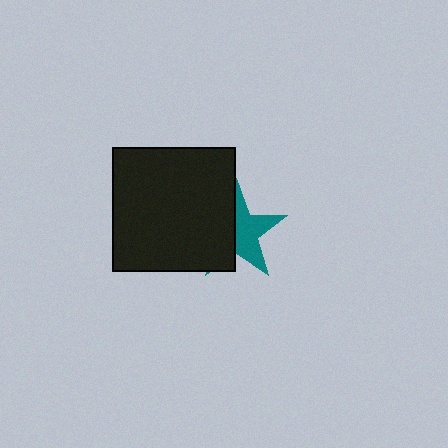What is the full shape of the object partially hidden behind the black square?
The partially hidden object is a teal star.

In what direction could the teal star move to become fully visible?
The teal star could move right. That would shift it out from behind the black square entirely.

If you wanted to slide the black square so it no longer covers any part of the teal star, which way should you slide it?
Slide it left — that is the most direct way to separate the two shapes.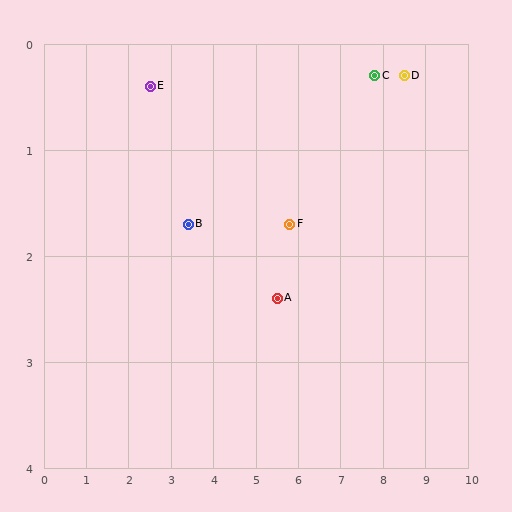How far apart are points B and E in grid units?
Points B and E are about 1.6 grid units apart.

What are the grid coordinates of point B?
Point B is at approximately (3.4, 1.7).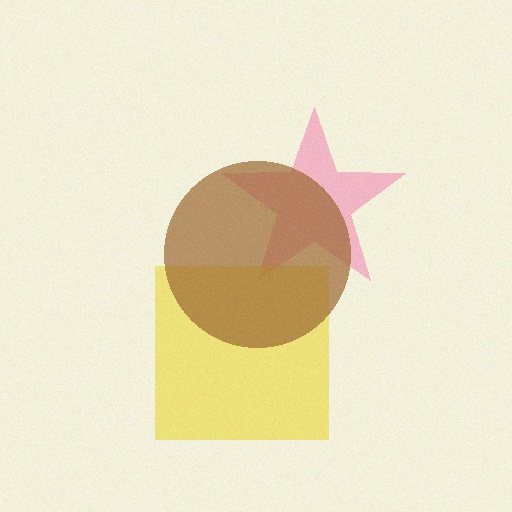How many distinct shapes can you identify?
There are 3 distinct shapes: a pink star, a yellow square, a brown circle.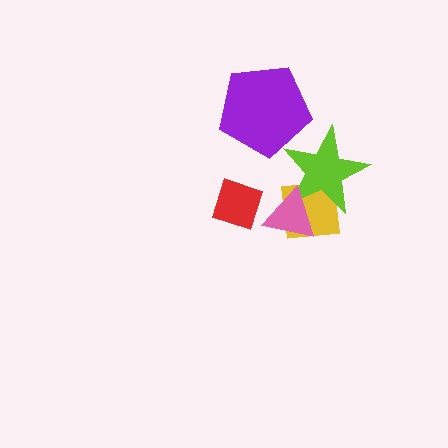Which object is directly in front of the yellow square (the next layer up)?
The lime star is directly in front of the yellow square.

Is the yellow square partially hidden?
Yes, it is partially covered by another shape.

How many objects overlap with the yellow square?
2 objects overlap with the yellow square.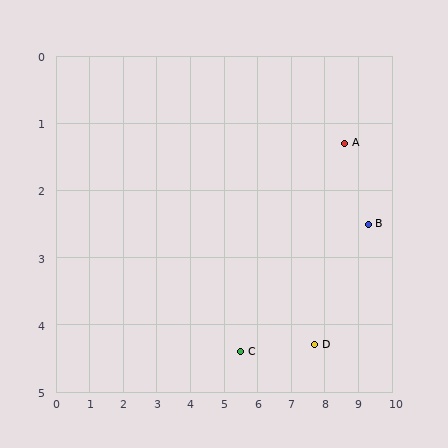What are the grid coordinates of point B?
Point B is at approximately (9.3, 2.5).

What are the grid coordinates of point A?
Point A is at approximately (8.6, 1.3).